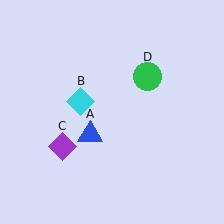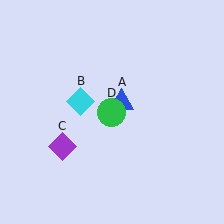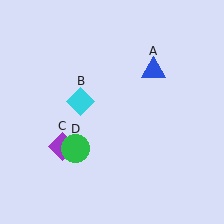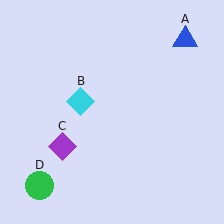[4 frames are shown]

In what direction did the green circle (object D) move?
The green circle (object D) moved down and to the left.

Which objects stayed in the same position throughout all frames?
Cyan diamond (object B) and purple diamond (object C) remained stationary.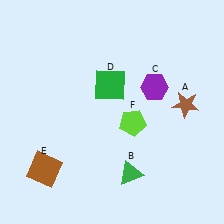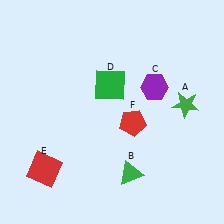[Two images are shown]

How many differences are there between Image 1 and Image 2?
There are 3 differences between the two images.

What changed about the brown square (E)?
In Image 1, E is brown. In Image 2, it changed to red.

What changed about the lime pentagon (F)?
In Image 1, F is lime. In Image 2, it changed to red.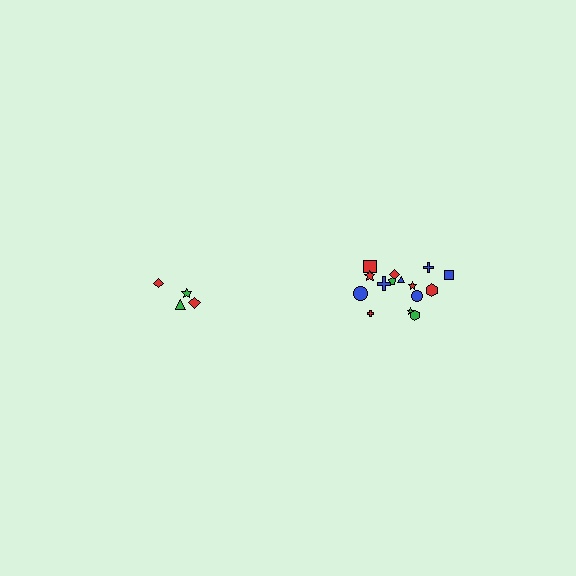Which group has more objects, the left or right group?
The right group.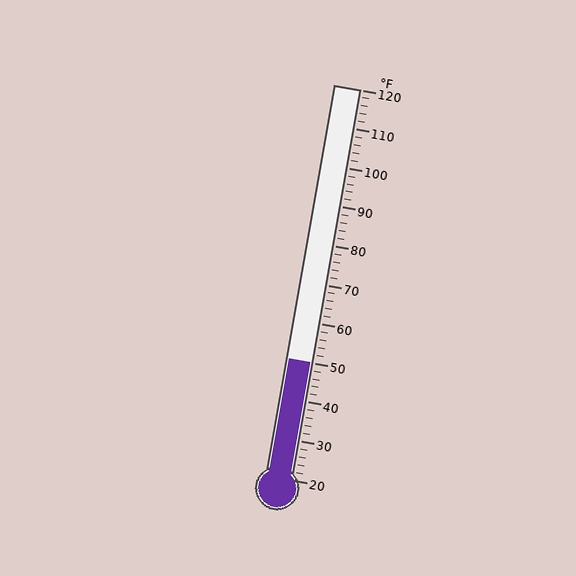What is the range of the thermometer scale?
The thermometer scale ranges from 20°F to 120°F.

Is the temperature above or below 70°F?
The temperature is below 70°F.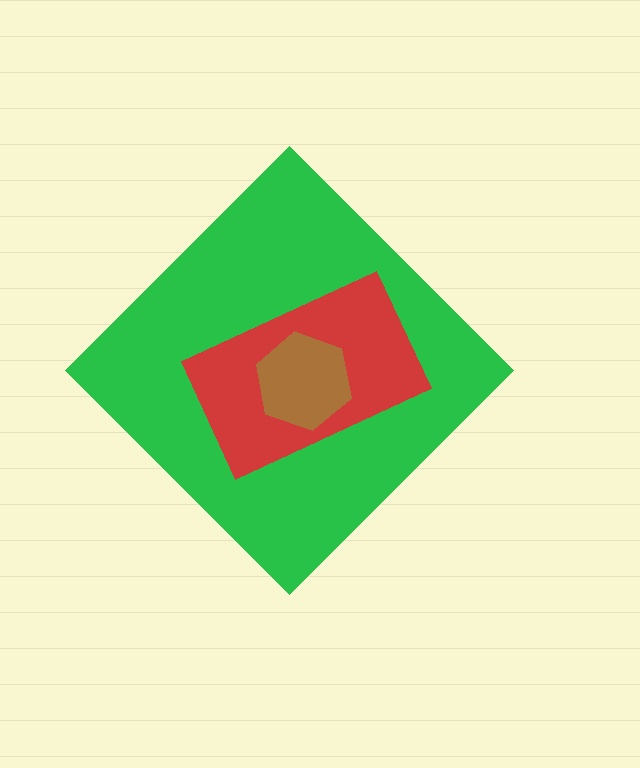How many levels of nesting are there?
3.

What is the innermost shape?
The brown hexagon.